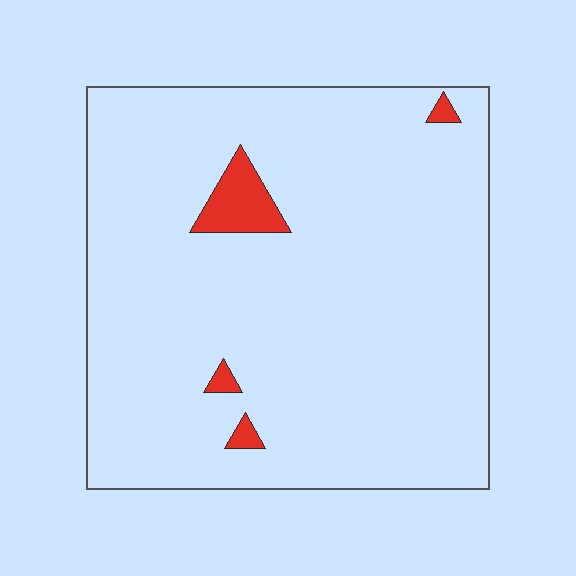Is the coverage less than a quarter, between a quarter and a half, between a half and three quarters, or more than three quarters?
Less than a quarter.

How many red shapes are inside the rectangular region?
4.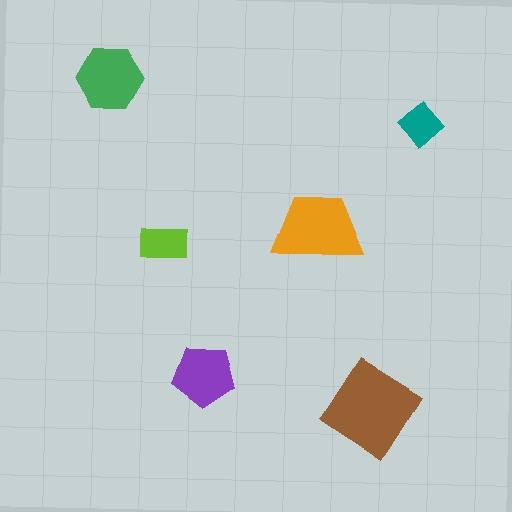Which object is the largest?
The brown diamond.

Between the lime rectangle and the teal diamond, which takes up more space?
The lime rectangle.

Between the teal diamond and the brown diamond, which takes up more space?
The brown diamond.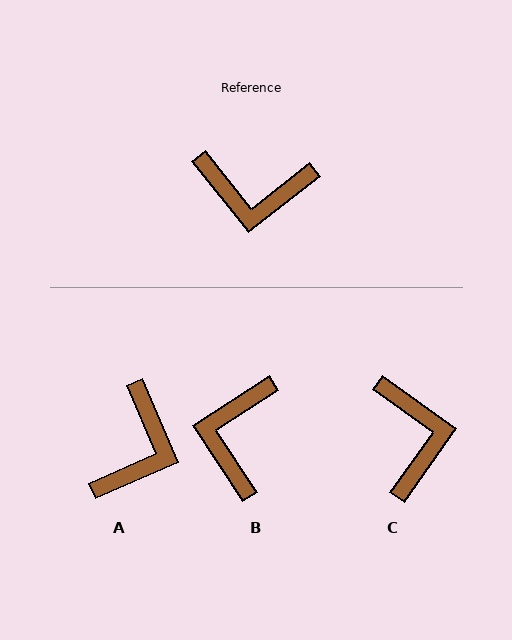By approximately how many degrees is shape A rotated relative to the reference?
Approximately 75 degrees counter-clockwise.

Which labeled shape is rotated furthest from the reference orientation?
C, about 106 degrees away.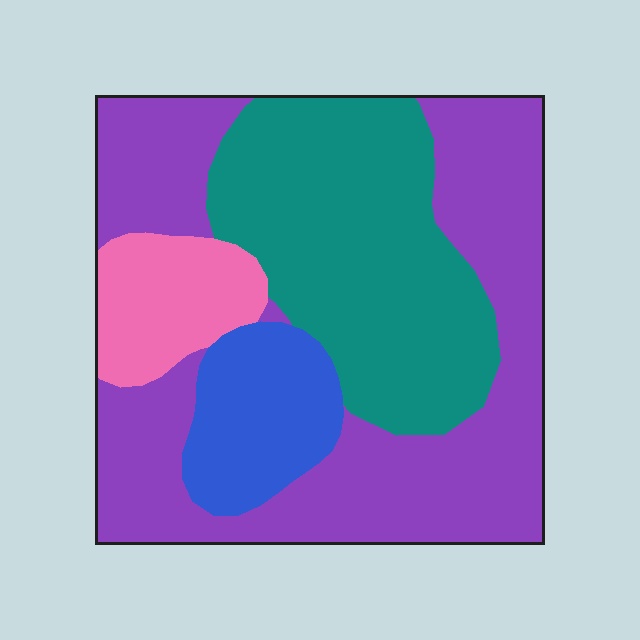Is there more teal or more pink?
Teal.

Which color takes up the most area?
Purple, at roughly 45%.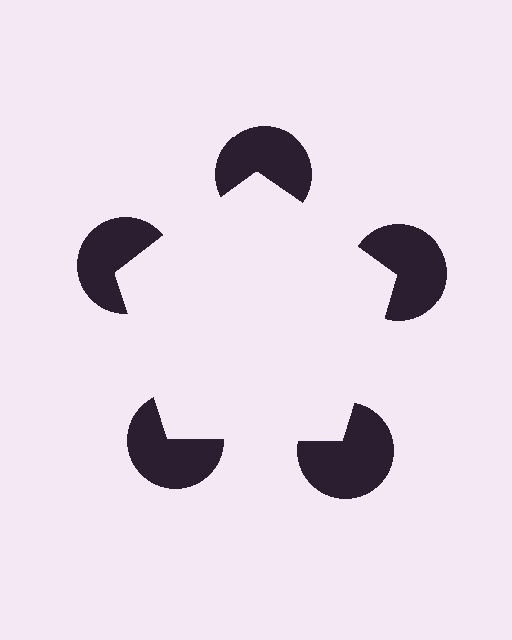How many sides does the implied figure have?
5 sides.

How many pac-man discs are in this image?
There are 5 — one at each vertex of the illusory pentagon.